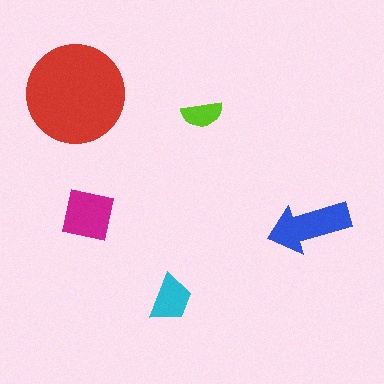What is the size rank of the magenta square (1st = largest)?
3rd.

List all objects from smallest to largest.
The lime semicircle, the cyan trapezoid, the magenta square, the blue arrow, the red circle.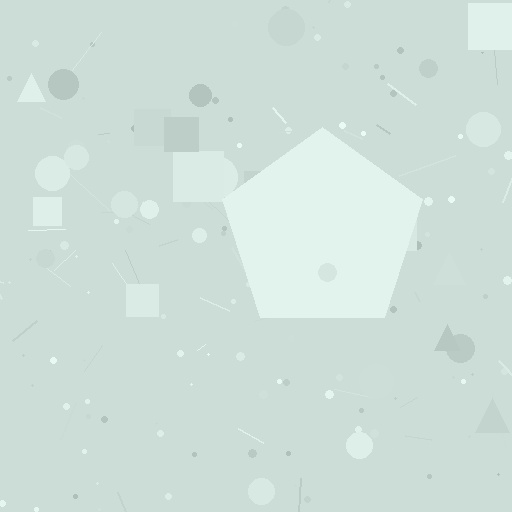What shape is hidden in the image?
A pentagon is hidden in the image.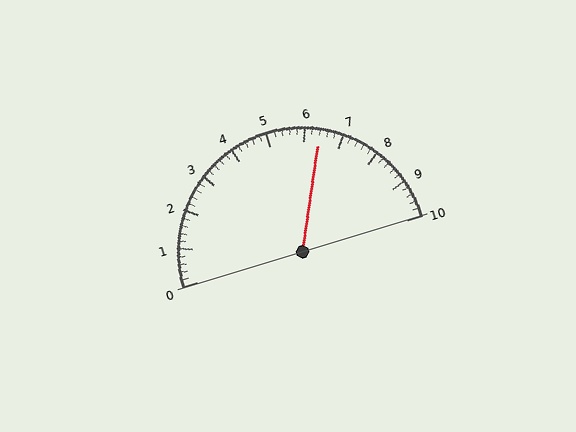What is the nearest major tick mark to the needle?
The nearest major tick mark is 6.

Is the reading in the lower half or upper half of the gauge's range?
The reading is in the upper half of the range (0 to 10).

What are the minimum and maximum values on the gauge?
The gauge ranges from 0 to 10.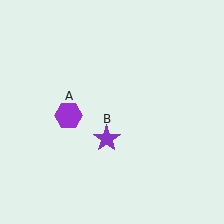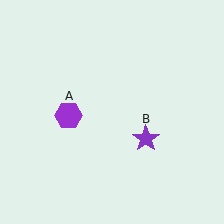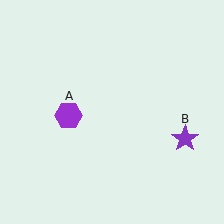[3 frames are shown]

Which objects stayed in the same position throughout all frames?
Purple hexagon (object A) remained stationary.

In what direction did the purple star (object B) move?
The purple star (object B) moved right.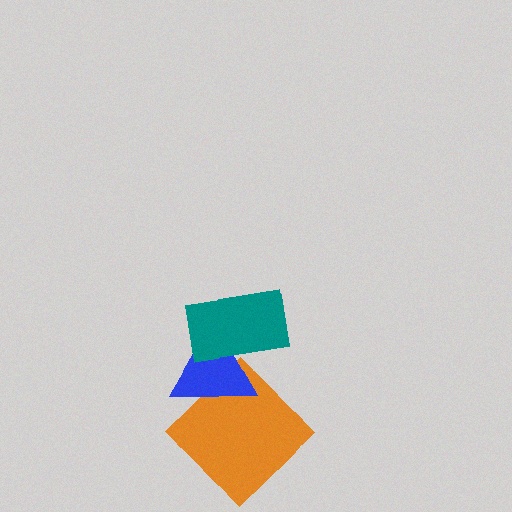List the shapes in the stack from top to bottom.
From top to bottom: the teal rectangle, the blue triangle, the orange diamond.